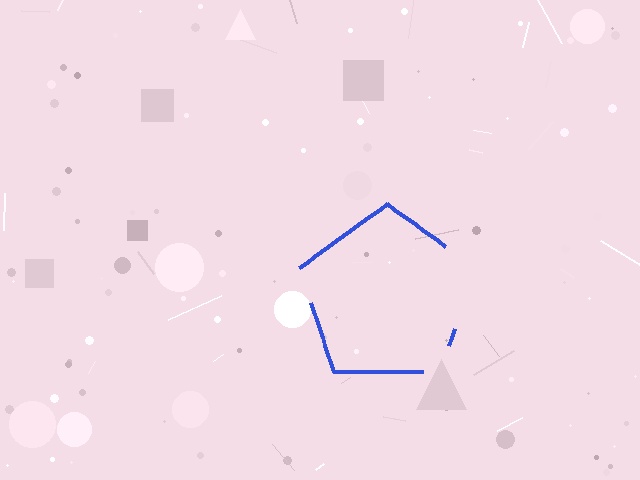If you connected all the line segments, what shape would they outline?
They would outline a pentagon.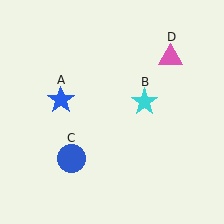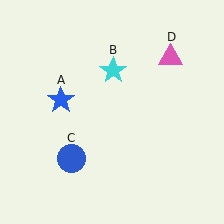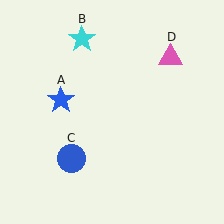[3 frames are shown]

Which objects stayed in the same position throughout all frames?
Blue star (object A) and blue circle (object C) and pink triangle (object D) remained stationary.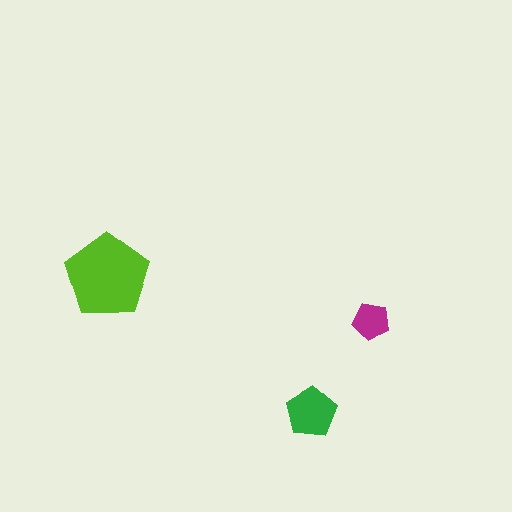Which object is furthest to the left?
The lime pentagon is leftmost.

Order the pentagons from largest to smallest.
the lime one, the green one, the magenta one.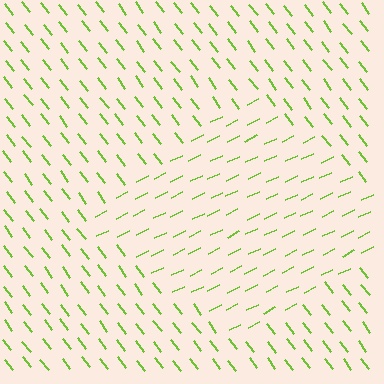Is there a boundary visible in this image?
Yes, there is a texture boundary formed by a change in line orientation.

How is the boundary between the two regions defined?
The boundary is defined purely by a change in line orientation (approximately 79 degrees difference). All lines are the same color and thickness.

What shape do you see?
I see a diamond.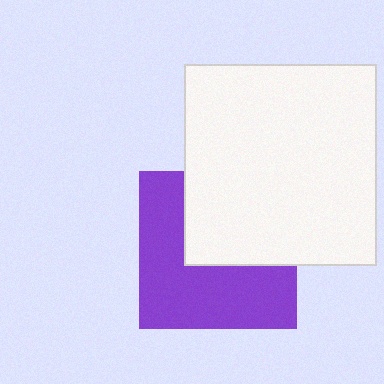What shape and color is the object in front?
The object in front is a white rectangle.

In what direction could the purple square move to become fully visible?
The purple square could move down. That would shift it out from behind the white rectangle entirely.